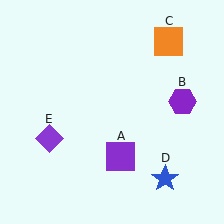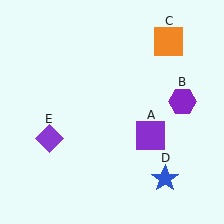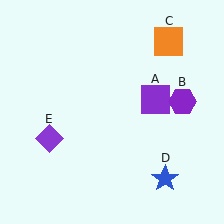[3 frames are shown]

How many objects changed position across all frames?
1 object changed position: purple square (object A).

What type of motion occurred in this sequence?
The purple square (object A) rotated counterclockwise around the center of the scene.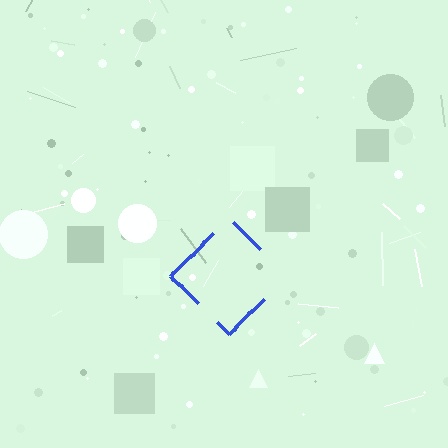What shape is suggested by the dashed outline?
The dashed outline suggests a diamond.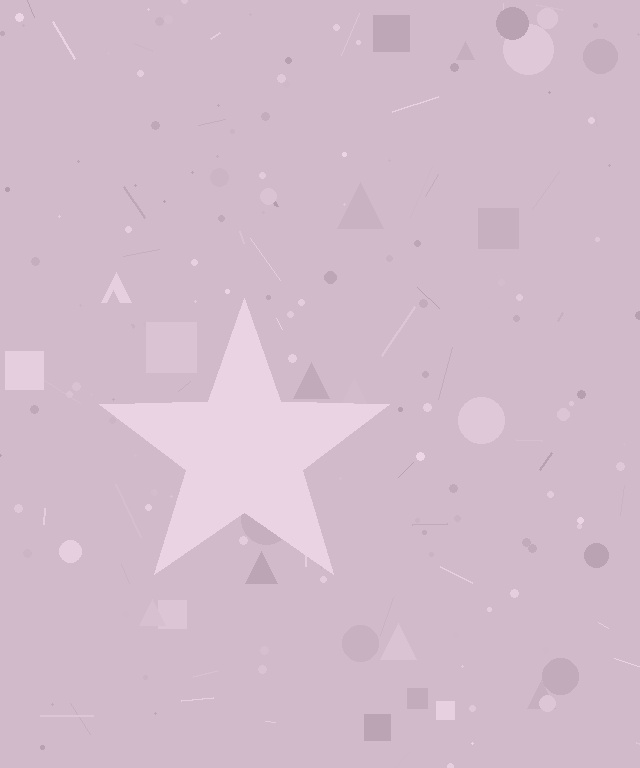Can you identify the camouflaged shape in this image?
The camouflaged shape is a star.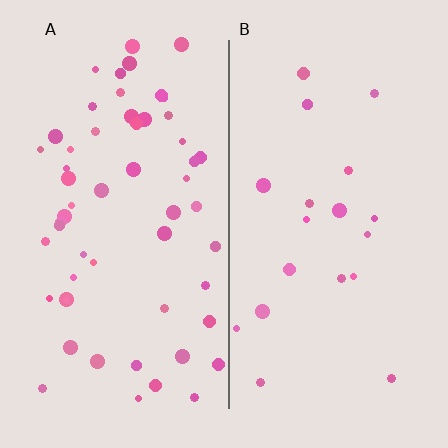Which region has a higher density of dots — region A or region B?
A (the left).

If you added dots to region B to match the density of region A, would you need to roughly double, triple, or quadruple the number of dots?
Approximately triple.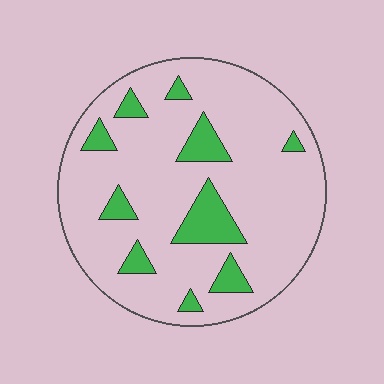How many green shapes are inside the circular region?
10.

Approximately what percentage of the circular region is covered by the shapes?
Approximately 15%.